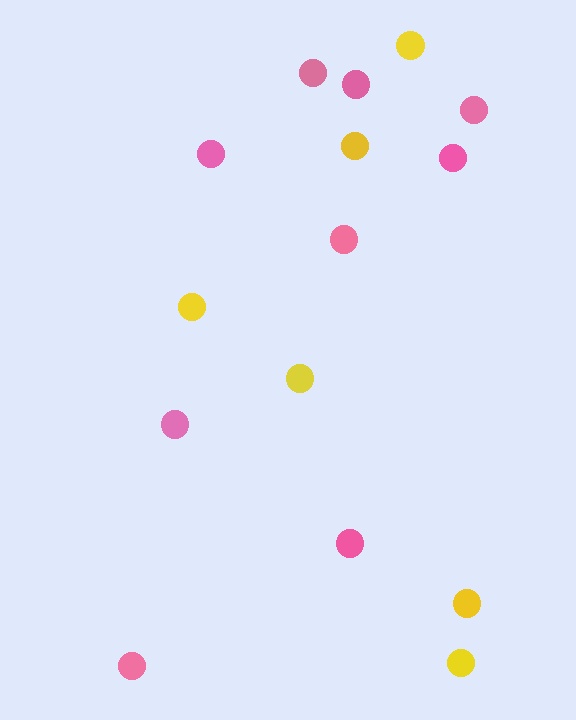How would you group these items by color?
There are 2 groups: one group of yellow circles (6) and one group of pink circles (9).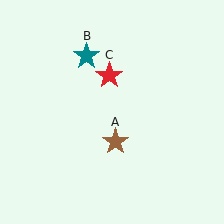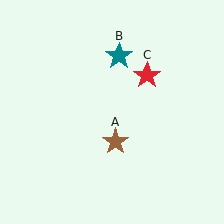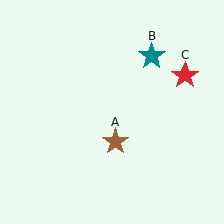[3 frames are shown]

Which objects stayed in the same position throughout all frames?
Brown star (object A) remained stationary.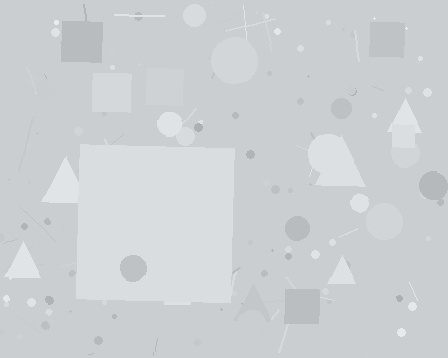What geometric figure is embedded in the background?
A square is embedded in the background.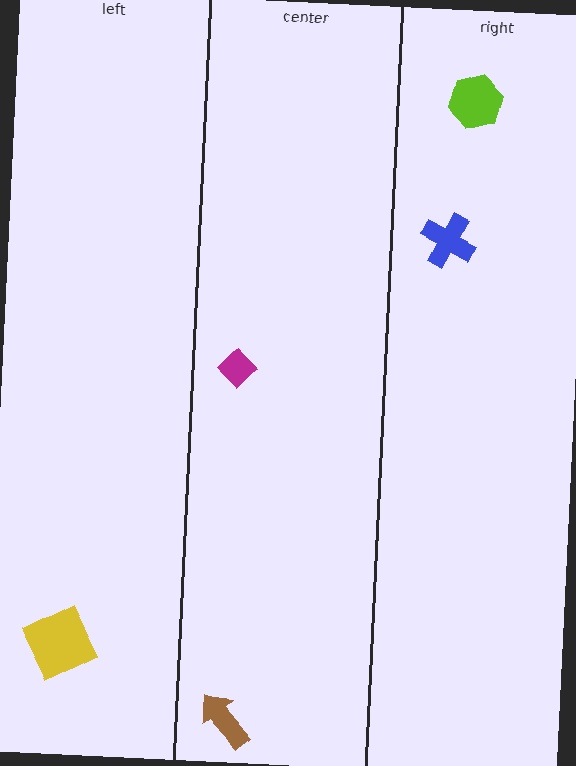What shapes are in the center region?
The magenta diamond, the brown arrow.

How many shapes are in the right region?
2.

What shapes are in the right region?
The blue cross, the lime hexagon.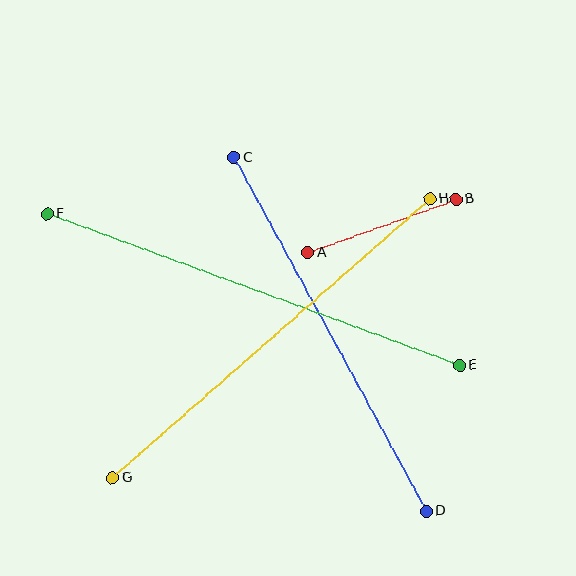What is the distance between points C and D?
The distance is approximately 403 pixels.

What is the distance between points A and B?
The distance is approximately 157 pixels.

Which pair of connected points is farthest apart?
Points E and F are farthest apart.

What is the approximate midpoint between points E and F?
The midpoint is at approximately (253, 289) pixels.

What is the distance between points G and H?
The distance is approximately 422 pixels.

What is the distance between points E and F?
The distance is approximately 439 pixels.